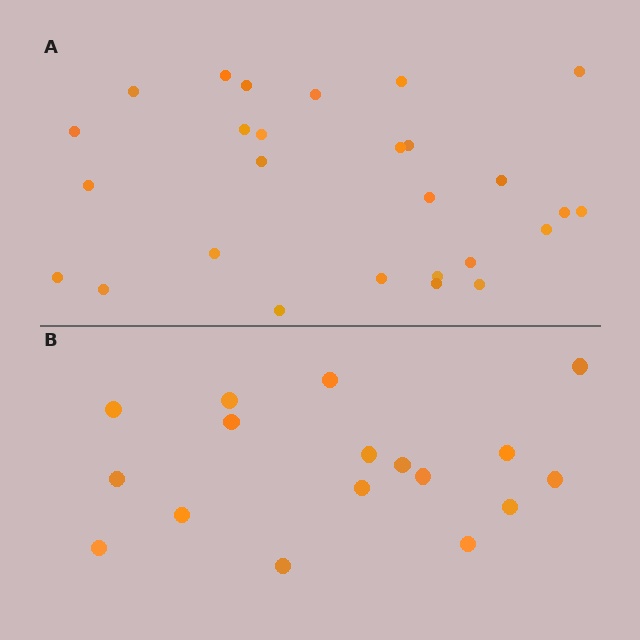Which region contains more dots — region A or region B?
Region A (the top region) has more dots.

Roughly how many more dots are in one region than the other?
Region A has roughly 10 or so more dots than region B.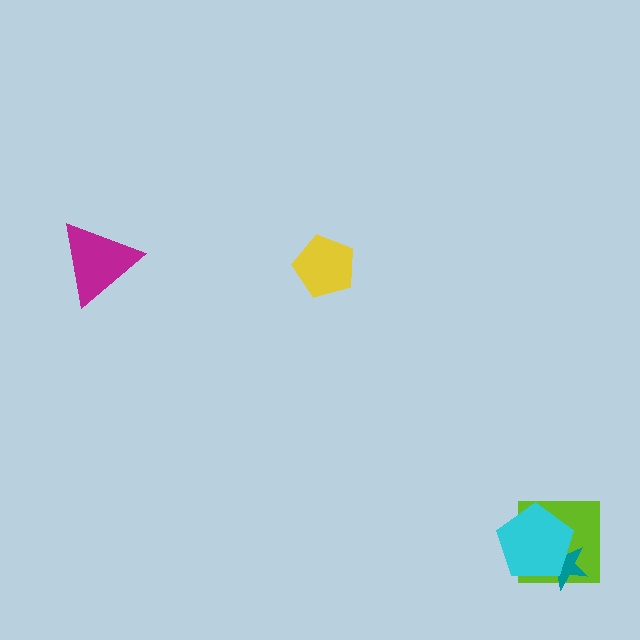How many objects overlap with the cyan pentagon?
2 objects overlap with the cyan pentagon.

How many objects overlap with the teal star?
2 objects overlap with the teal star.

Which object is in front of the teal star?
The cyan pentagon is in front of the teal star.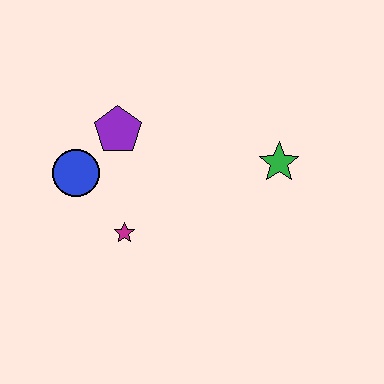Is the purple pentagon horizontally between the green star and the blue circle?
Yes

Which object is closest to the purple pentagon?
The blue circle is closest to the purple pentagon.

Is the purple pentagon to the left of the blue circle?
No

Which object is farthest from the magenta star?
The green star is farthest from the magenta star.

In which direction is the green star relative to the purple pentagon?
The green star is to the right of the purple pentagon.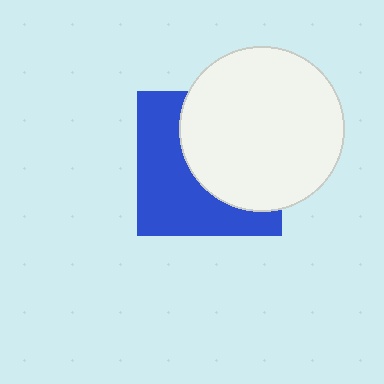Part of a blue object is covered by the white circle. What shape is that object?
It is a square.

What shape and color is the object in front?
The object in front is a white circle.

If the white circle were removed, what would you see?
You would see the complete blue square.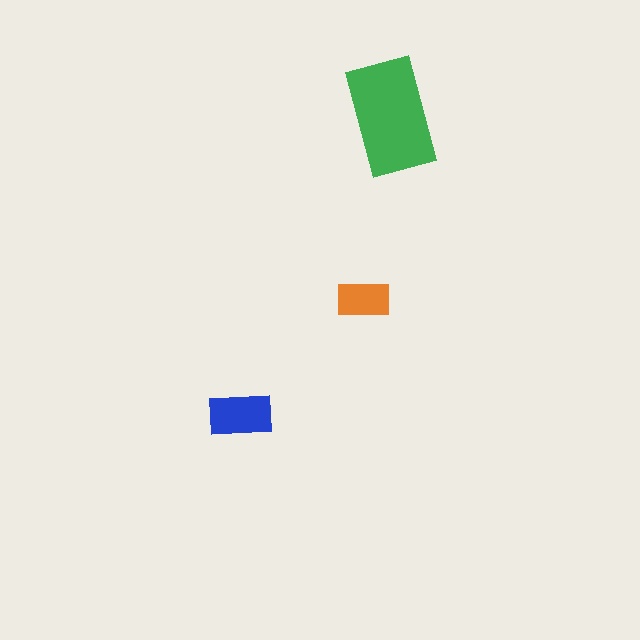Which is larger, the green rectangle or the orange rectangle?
The green one.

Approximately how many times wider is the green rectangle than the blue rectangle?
About 2 times wider.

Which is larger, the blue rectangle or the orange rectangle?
The blue one.